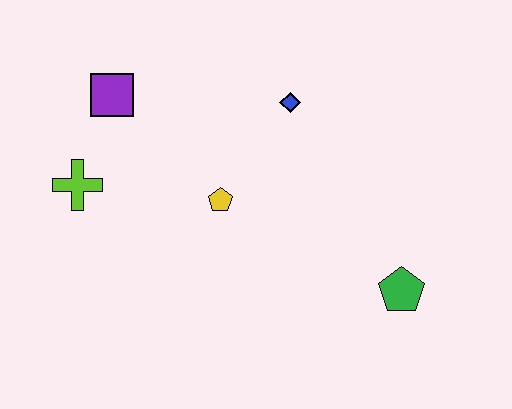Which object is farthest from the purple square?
The green pentagon is farthest from the purple square.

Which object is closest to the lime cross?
The purple square is closest to the lime cross.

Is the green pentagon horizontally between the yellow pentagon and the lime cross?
No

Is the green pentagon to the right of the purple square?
Yes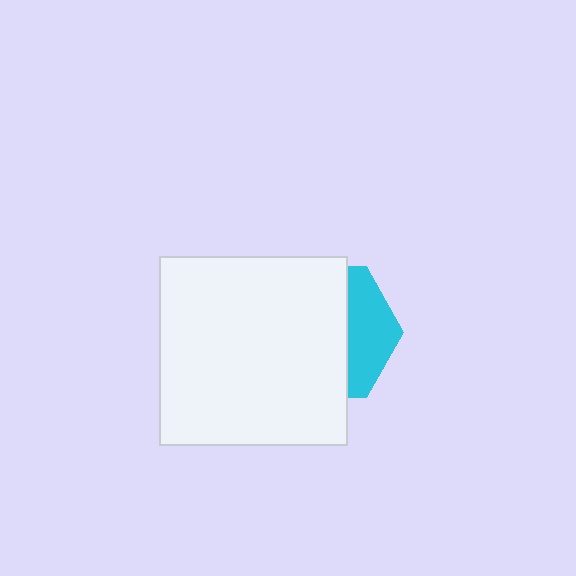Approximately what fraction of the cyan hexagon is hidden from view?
Roughly 67% of the cyan hexagon is hidden behind the white square.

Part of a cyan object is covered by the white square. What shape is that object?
It is a hexagon.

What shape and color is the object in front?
The object in front is a white square.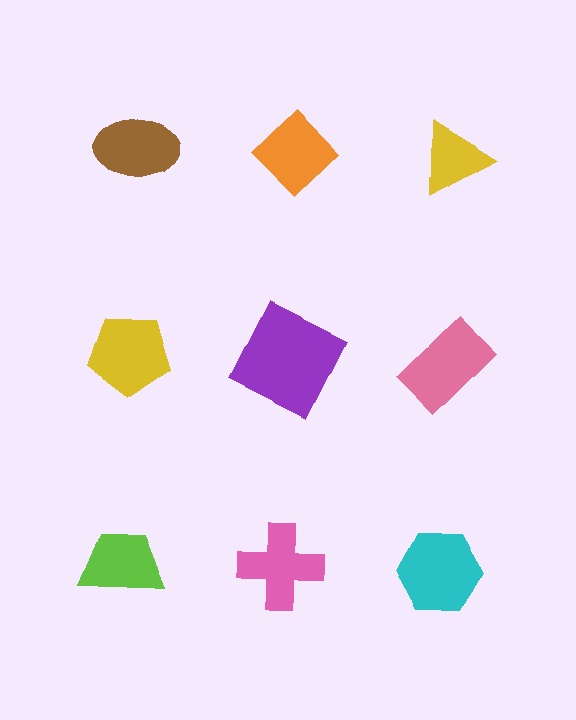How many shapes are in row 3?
3 shapes.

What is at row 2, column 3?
A pink rectangle.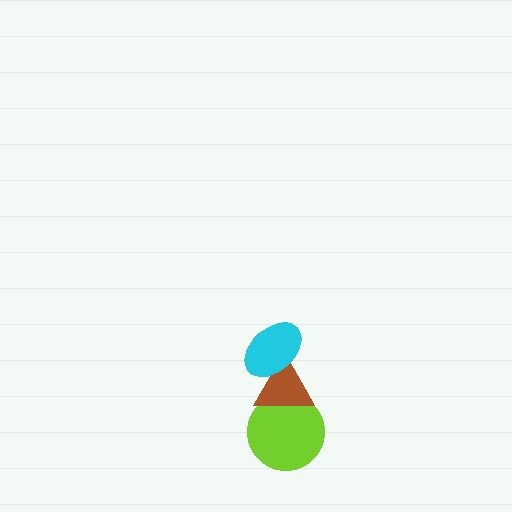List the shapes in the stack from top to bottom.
From top to bottom: the cyan ellipse, the brown triangle, the lime circle.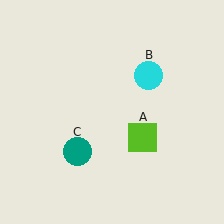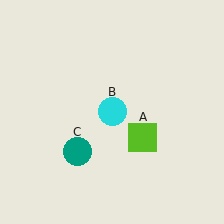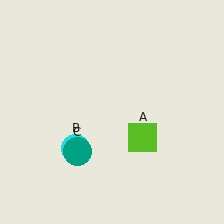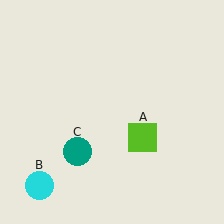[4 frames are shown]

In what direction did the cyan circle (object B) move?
The cyan circle (object B) moved down and to the left.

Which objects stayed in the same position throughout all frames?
Lime square (object A) and teal circle (object C) remained stationary.